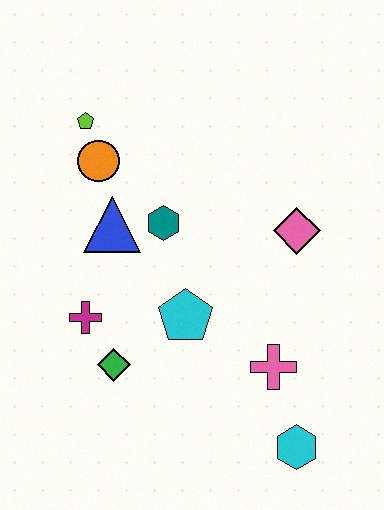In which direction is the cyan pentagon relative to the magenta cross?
The cyan pentagon is to the right of the magenta cross.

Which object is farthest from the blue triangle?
The cyan hexagon is farthest from the blue triangle.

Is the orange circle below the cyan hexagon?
No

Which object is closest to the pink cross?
The cyan hexagon is closest to the pink cross.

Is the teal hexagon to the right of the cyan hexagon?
No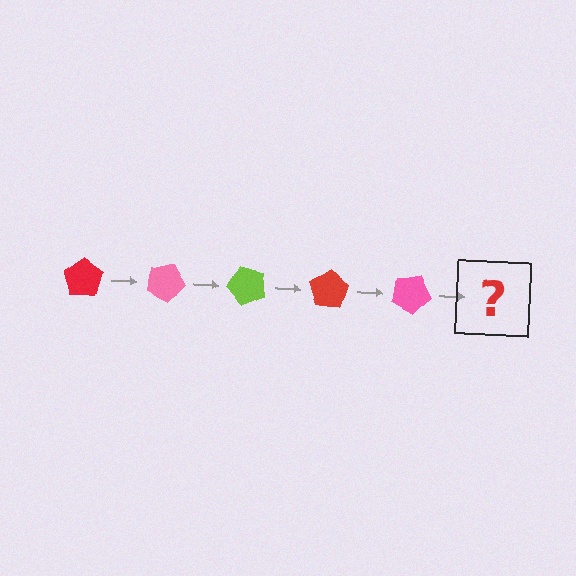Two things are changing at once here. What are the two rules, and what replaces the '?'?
The two rules are that it rotates 25 degrees each step and the color cycles through red, pink, and lime. The '?' should be a lime pentagon, rotated 125 degrees from the start.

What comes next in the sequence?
The next element should be a lime pentagon, rotated 125 degrees from the start.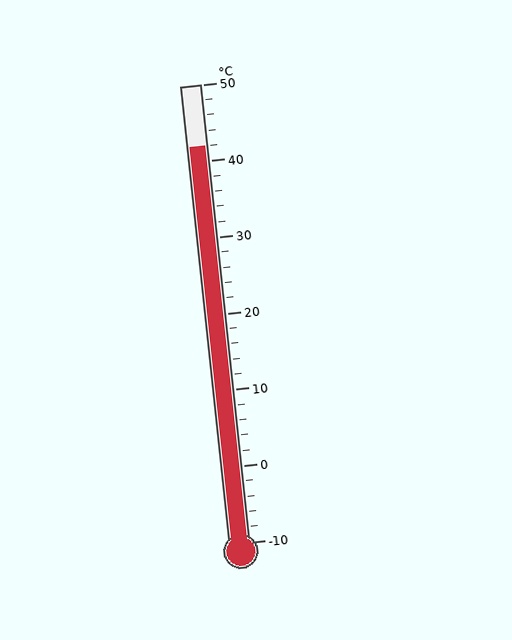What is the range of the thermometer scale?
The thermometer scale ranges from -10°C to 50°C.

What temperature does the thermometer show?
The thermometer shows approximately 42°C.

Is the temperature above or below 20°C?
The temperature is above 20°C.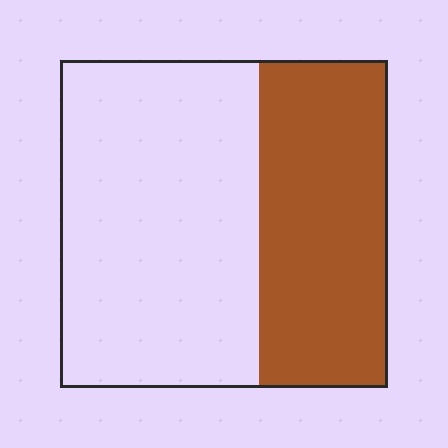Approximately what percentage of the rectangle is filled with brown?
Approximately 40%.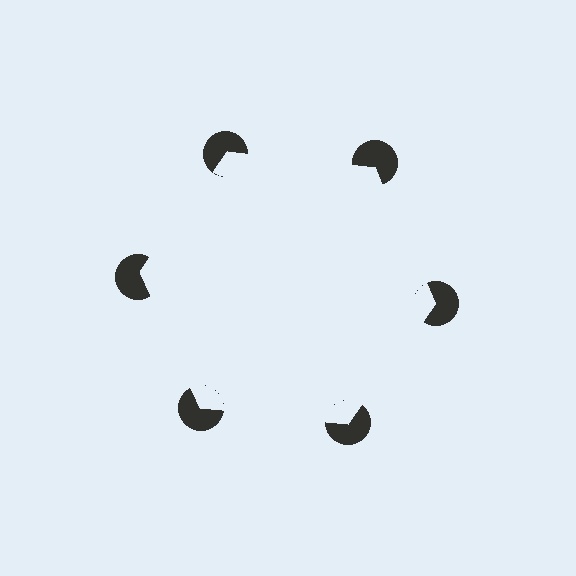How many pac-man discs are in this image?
There are 6 — one at each vertex of the illusory hexagon.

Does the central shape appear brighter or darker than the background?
It typically appears slightly brighter than the background, even though no actual brightness change is drawn.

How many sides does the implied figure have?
6 sides.